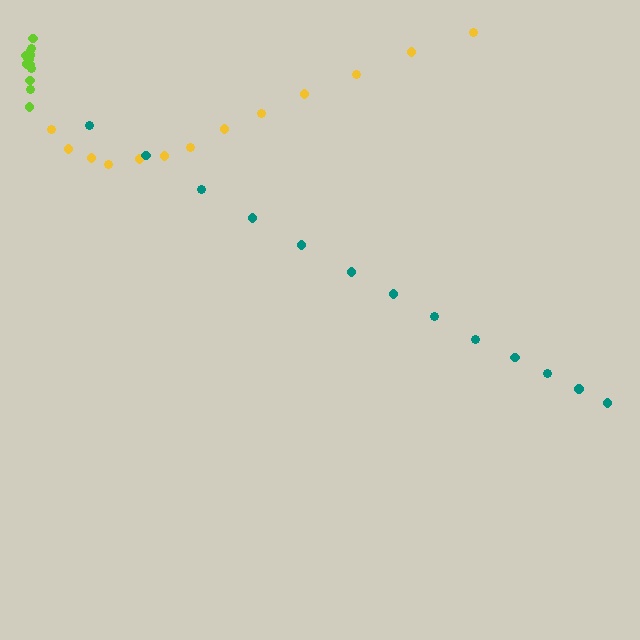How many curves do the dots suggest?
There are 3 distinct paths.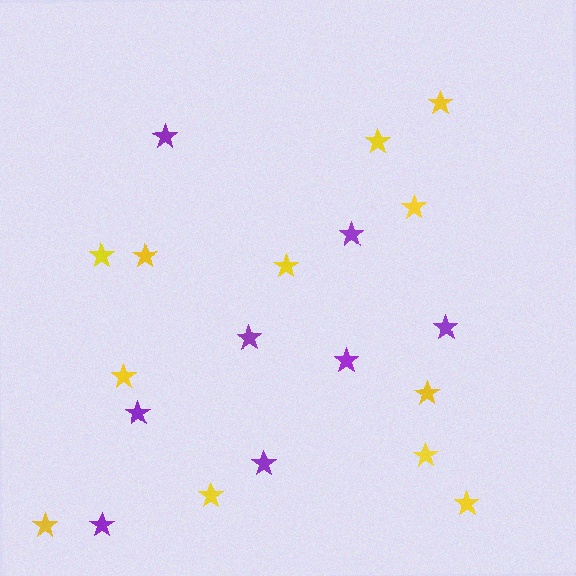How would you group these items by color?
There are 2 groups: one group of purple stars (8) and one group of yellow stars (12).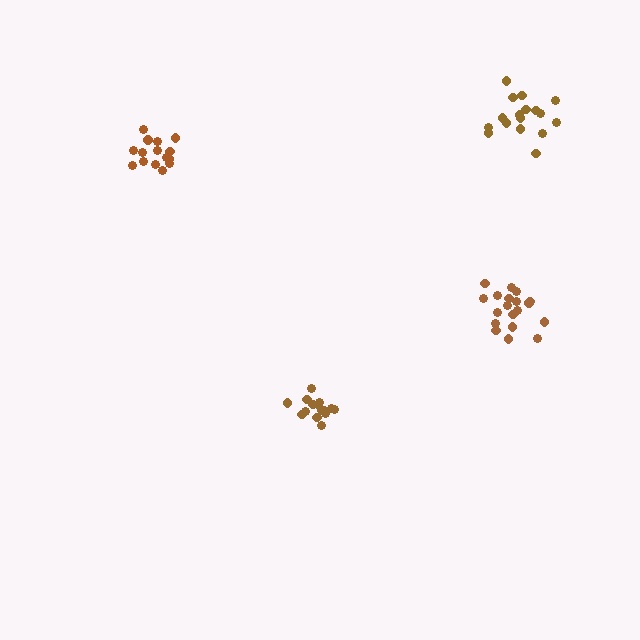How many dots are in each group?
Group 1: 19 dots, Group 2: 15 dots, Group 3: 15 dots, Group 4: 17 dots (66 total).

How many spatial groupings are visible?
There are 4 spatial groupings.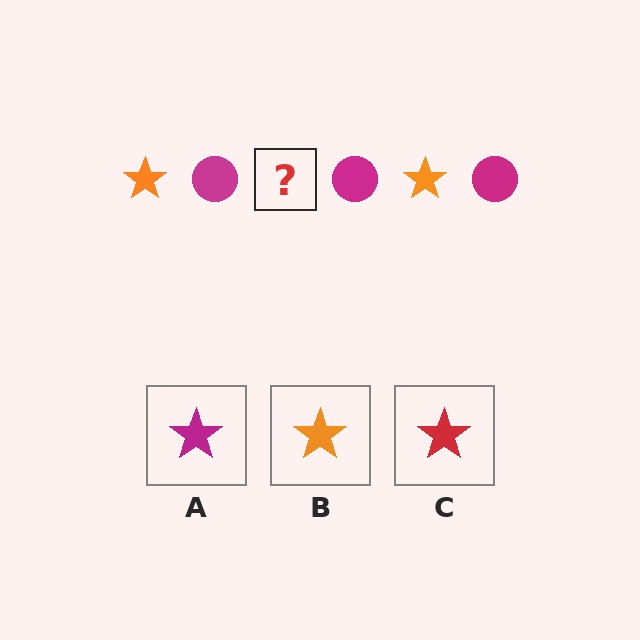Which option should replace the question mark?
Option B.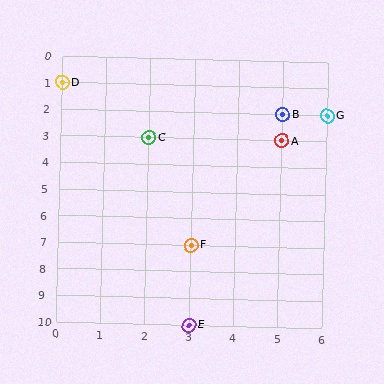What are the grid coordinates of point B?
Point B is at grid coordinates (5, 2).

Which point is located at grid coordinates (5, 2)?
Point B is at (5, 2).